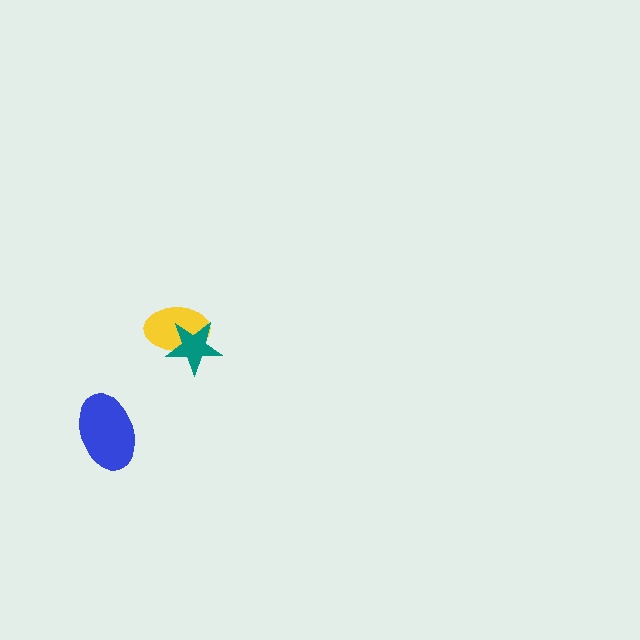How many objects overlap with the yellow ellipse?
1 object overlaps with the yellow ellipse.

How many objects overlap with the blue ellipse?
0 objects overlap with the blue ellipse.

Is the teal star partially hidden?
No, no other shape covers it.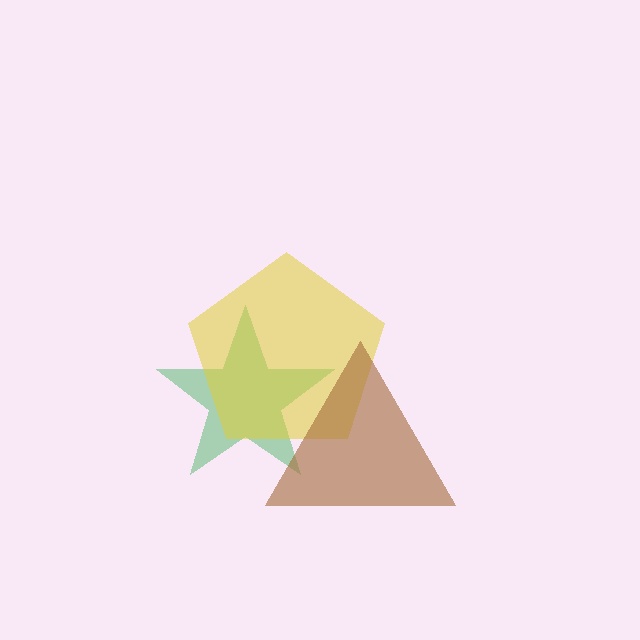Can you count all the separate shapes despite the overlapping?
Yes, there are 3 separate shapes.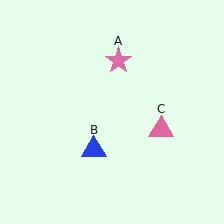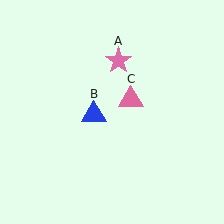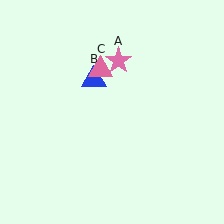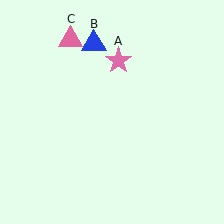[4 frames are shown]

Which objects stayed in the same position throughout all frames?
Pink star (object A) remained stationary.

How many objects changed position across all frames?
2 objects changed position: blue triangle (object B), pink triangle (object C).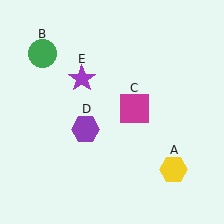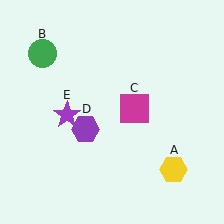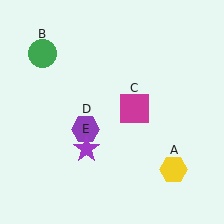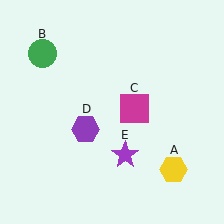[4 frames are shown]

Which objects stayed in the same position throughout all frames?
Yellow hexagon (object A) and green circle (object B) and magenta square (object C) and purple hexagon (object D) remained stationary.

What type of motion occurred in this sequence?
The purple star (object E) rotated counterclockwise around the center of the scene.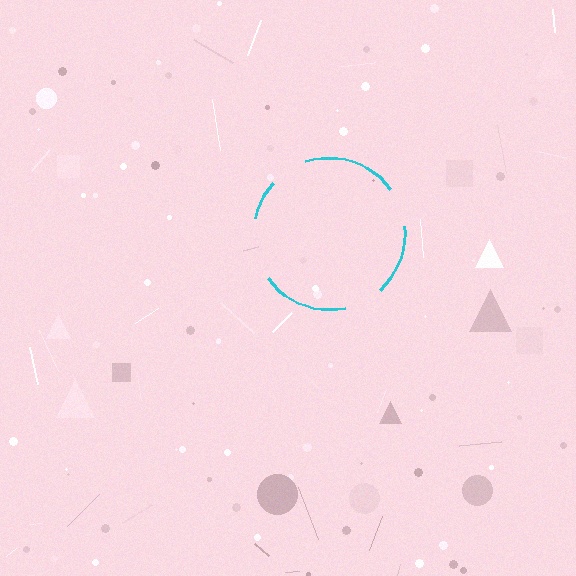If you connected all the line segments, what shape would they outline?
They would outline a circle.